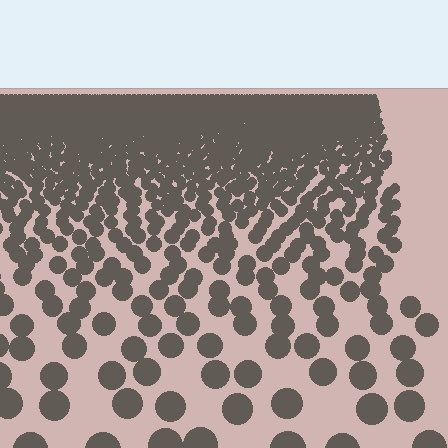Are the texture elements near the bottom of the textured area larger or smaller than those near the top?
Larger. Near the bottom, elements are closer to the viewer and appear at a bigger on-screen size.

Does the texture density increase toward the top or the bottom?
Density increases toward the top.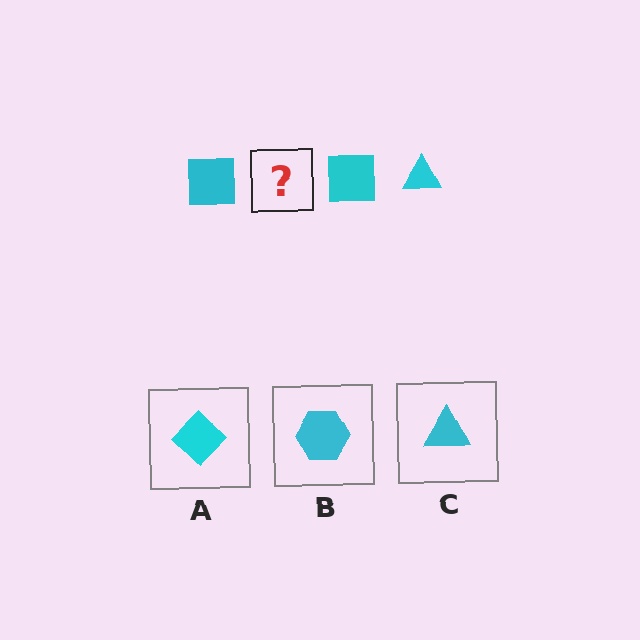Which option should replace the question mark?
Option C.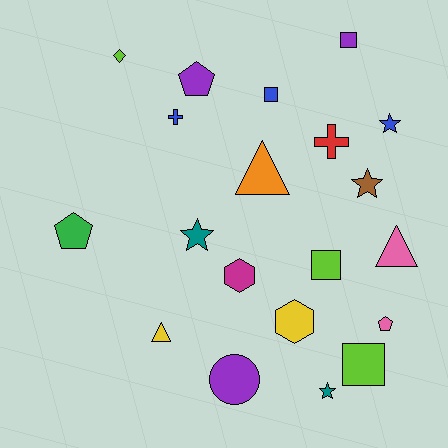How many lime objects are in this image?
There are 3 lime objects.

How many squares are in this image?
There are 4 squares.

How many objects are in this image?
There are 20 objects.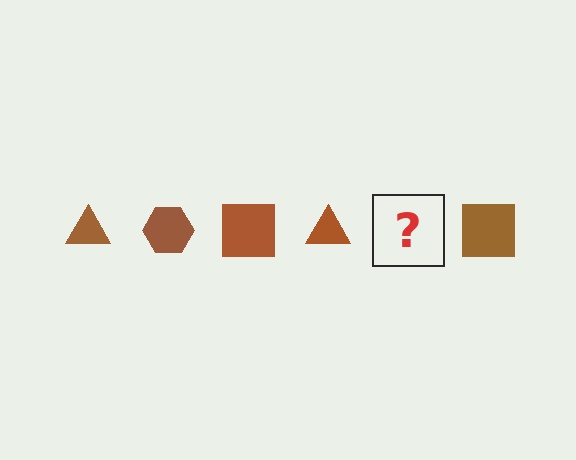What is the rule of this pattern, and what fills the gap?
The rule is that the pattern cycles through triangle, hexagon, square shapes in brown. The gap should be filled with a brown hexagon.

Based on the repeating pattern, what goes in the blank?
The blank should be a brown hexagon.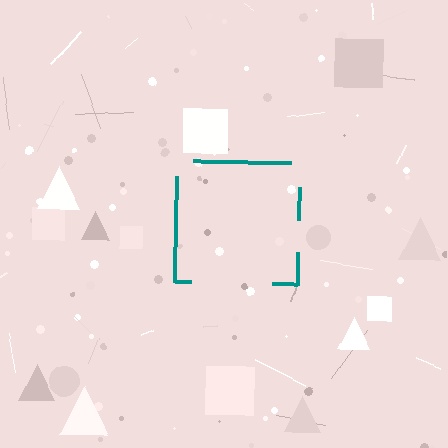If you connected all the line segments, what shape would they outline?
They would outline a square.